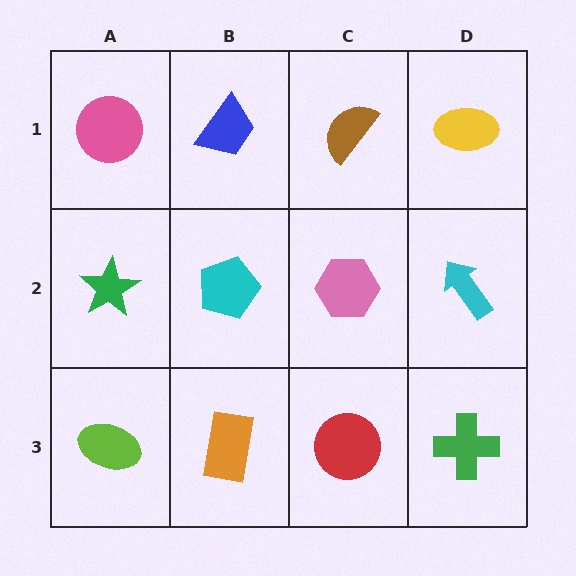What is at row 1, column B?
A blue trapezoid.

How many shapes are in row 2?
4 shapes.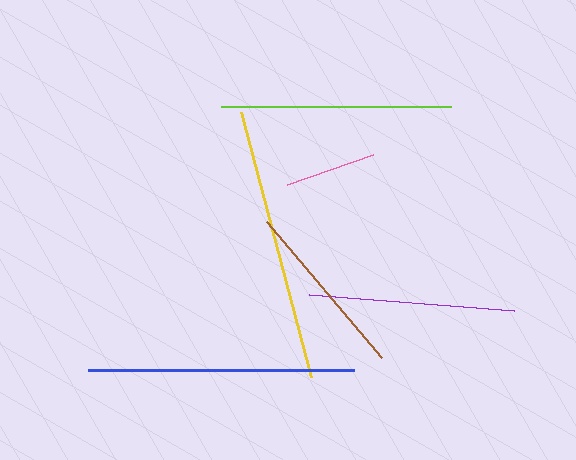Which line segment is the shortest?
The pink line is the shortest at approximately 91 pixels.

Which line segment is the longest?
The yellow line is the longest at approximately 275 pixels.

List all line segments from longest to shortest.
From longest to shortest: yellow, blue, lime, purple, brown, pink.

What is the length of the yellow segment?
The yellow segment is approximately 275 pixels long.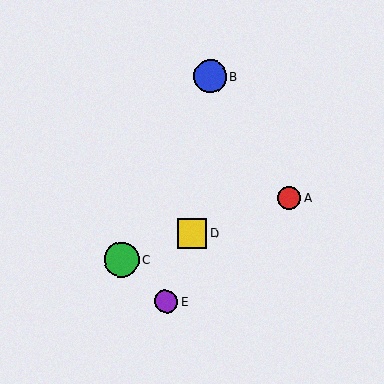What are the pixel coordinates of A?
Object A is at (289, 198).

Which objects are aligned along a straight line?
Objects A, C, D are aligned along a straight line.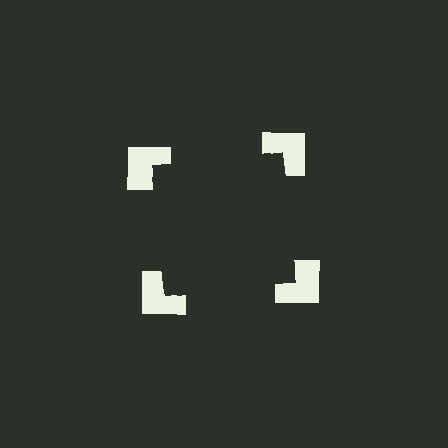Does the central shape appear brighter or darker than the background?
It typically appears slightly darker than the background, even though no actual brightness change is drawn.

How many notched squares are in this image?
There are 4 — one at each vertex of the illusory square.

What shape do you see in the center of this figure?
An illusory square — its edges are inferred from the aligned wedge cuts in the notched squares, not physically drawn.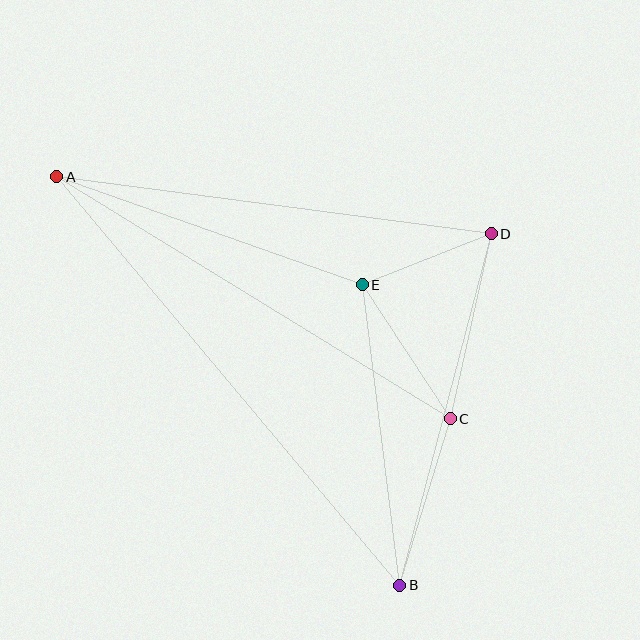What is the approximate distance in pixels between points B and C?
The distance between B and C is approximately 174 pixels.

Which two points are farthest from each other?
Points A and B are farthest from each other.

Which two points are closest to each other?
Points D and E are closest to each other.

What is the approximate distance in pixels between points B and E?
The distance between B and E is approximately 303 pixels.